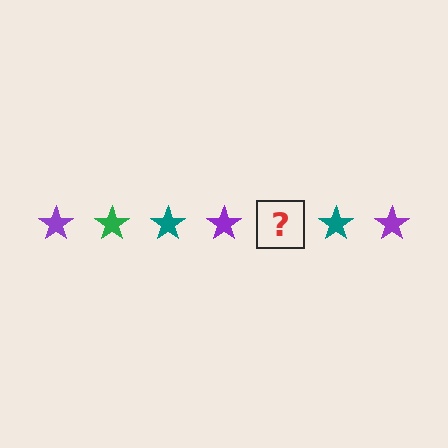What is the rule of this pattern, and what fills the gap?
The rule is that the pattern cycles through purple, green, teal stars. The gap should be filled with a green star.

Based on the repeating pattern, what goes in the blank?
The blank should be a green star.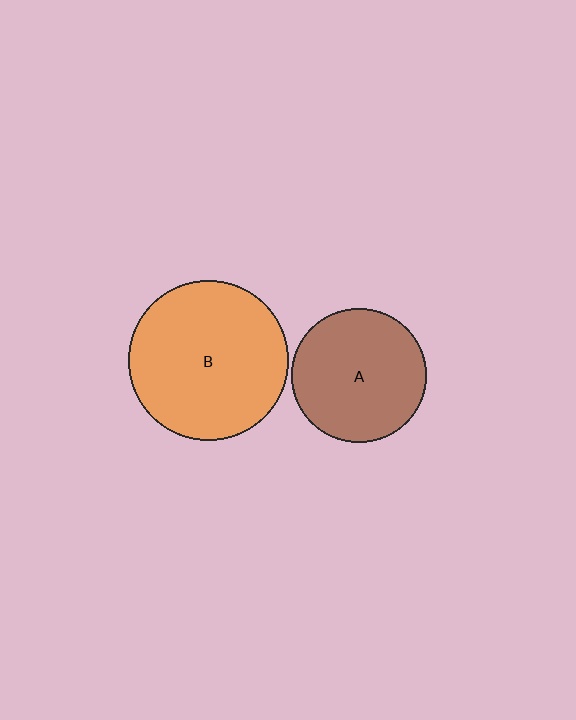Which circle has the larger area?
Circle B (orange).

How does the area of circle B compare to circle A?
Approximately 1.4 times.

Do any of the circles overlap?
No, none of the circles overlap.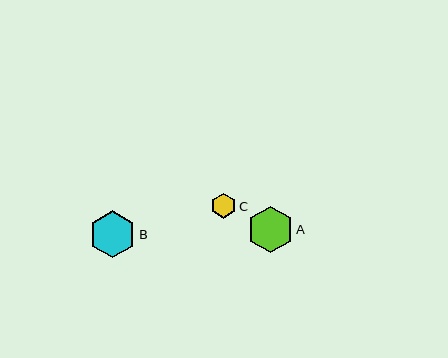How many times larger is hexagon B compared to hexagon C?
Hexagon B is approximately 1.9 times the size of hexagon C.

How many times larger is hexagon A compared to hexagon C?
Hexagon A is approximately 1.9 times the size of hexagon C.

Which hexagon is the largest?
Hexagon B is the largest with a size of approximately 47 pixels.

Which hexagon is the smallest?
Hexagon C is the smallest with a size of approximately 25 pixels.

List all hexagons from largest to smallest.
From largest to smallest: B, A, C.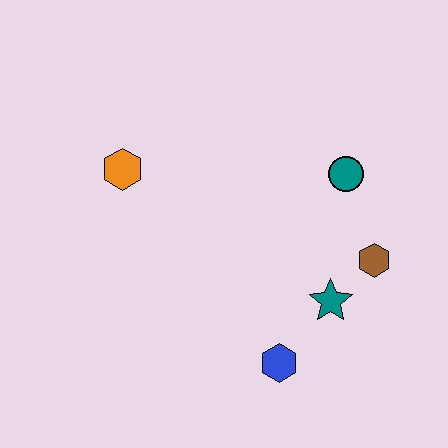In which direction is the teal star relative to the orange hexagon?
The teal star is to the right of the orange hexagon.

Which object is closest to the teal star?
The brown hexagon is closest to the teal star.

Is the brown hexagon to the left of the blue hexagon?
No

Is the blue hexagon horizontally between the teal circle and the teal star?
No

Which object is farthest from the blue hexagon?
The orange hexagon is farthest from the blue hexagon.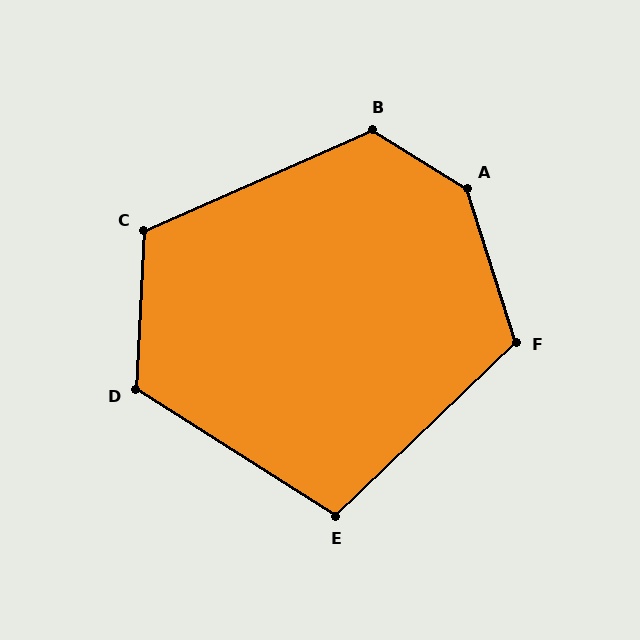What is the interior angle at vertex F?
Approximately 116 degrees (obtuse).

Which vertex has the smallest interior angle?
E, at approximately 104 degrees.